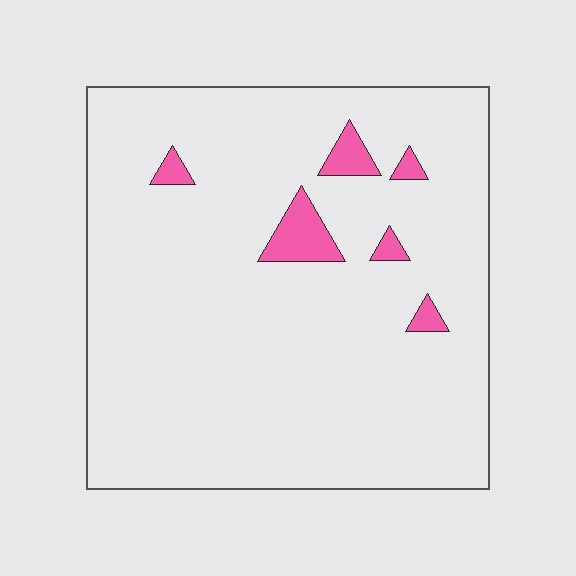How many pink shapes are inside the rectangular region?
6.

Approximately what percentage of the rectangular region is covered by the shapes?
Approximately 5%.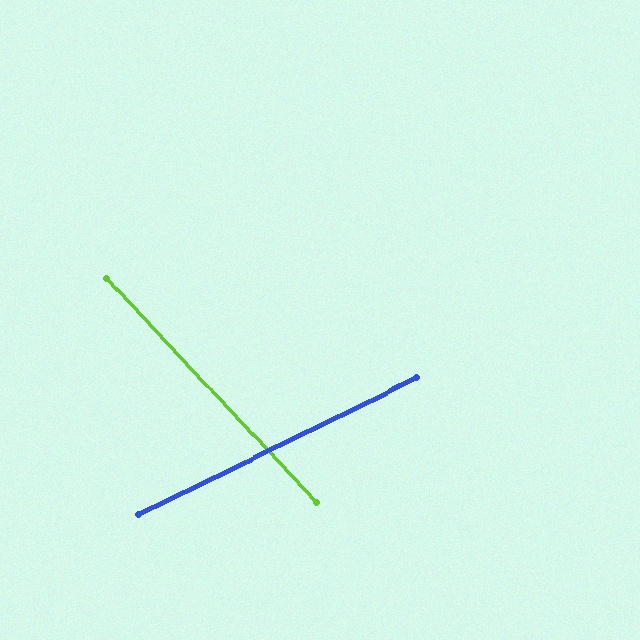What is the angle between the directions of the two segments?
Approximately 73 degrees.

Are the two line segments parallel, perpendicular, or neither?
Neither parallel nor perpendicular — they differ by about 73°.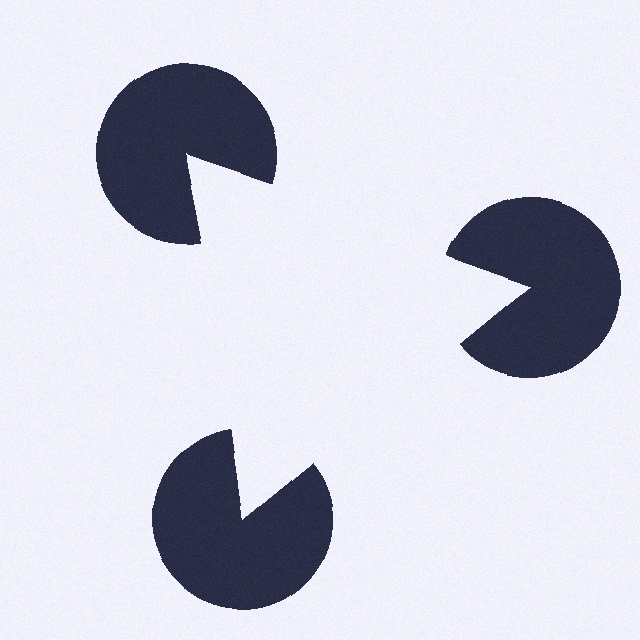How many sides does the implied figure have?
3 sides.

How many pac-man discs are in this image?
There are 3 — one at each vertex of the illusory triangle.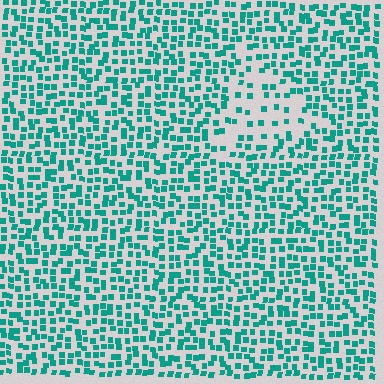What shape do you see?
I see a triangle.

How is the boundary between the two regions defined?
The boundary is defined by a change in element density (approximately 2.3x ratio). All elements are the same color, size, and shape.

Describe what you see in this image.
The image contains small teal elements arranged at two different densities. A triangle-shaped region is visible where the elements are less densely packed than the surrounding area.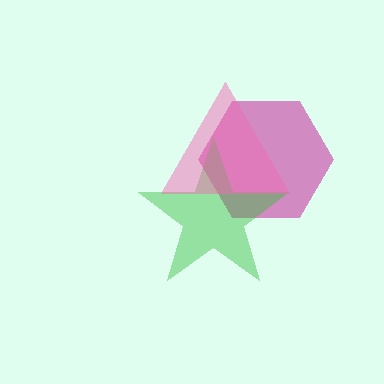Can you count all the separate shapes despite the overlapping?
Yes, there are 3 separate shapes.